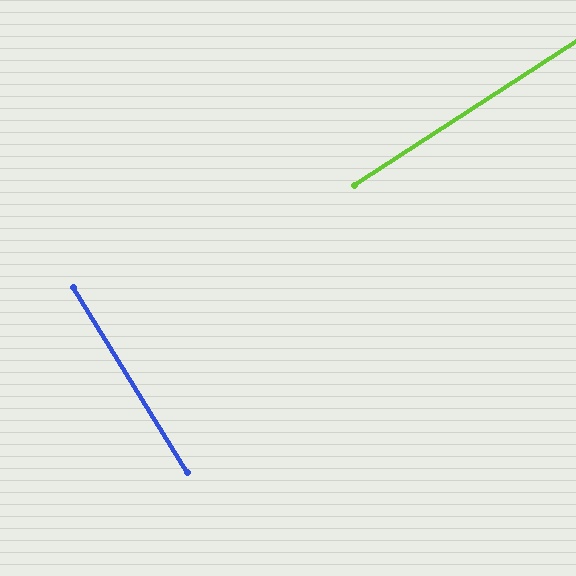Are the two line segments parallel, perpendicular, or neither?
Perpendicular — they meet at approximately 89°.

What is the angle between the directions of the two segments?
Approximately 89 degrees.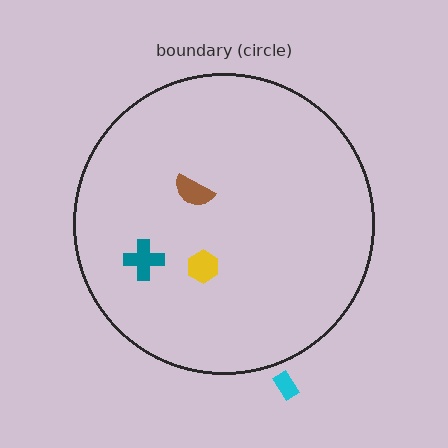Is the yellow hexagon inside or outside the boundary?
Inside.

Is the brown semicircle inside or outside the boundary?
Inside.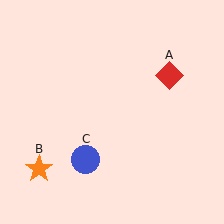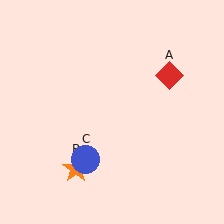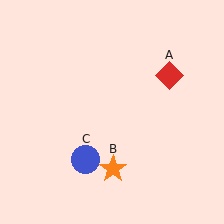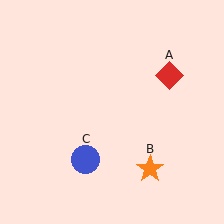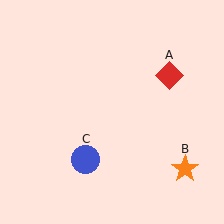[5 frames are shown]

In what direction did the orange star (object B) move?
The orange star (object B) moved right.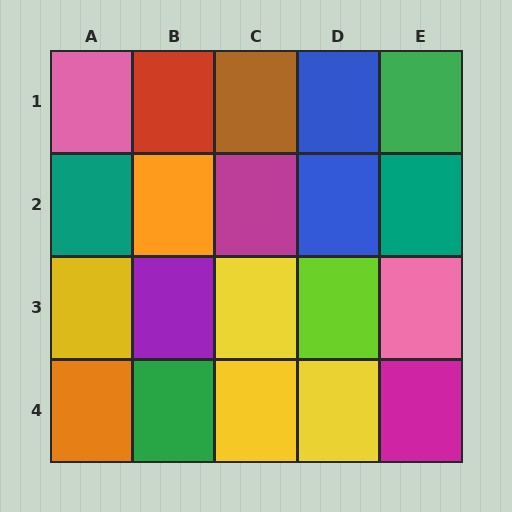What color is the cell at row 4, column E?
Magenta.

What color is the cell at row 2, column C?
Magenta.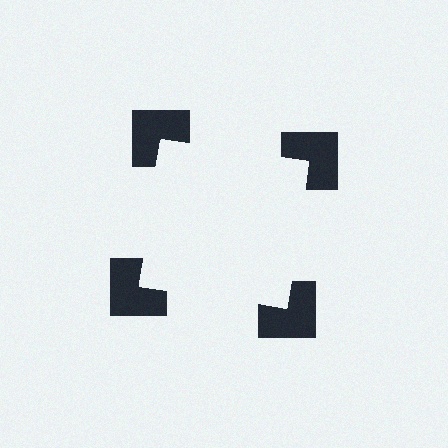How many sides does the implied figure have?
4 sides.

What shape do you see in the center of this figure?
An illusory square — its edges are inferred from the aligned wedge cuts in the notched squares, not physically drawn.